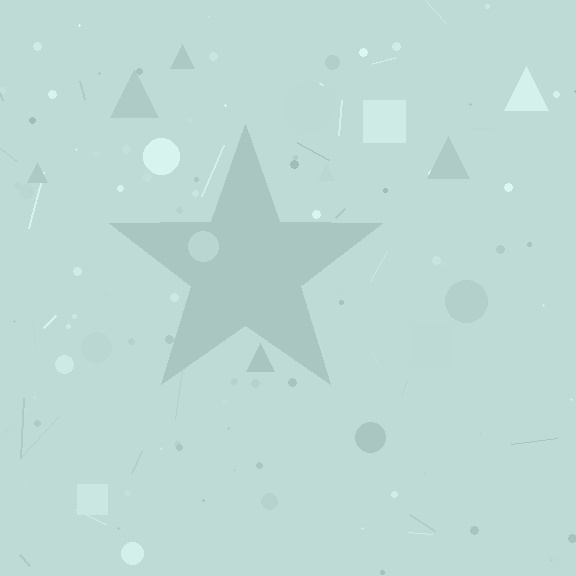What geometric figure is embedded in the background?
A star is embedded in the background.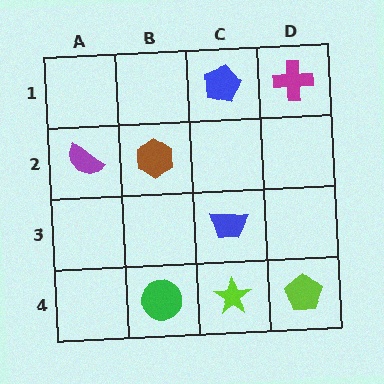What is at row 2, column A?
A purple semicircle.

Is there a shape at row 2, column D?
No, that cell is empty.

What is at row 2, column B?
A brown hexagon.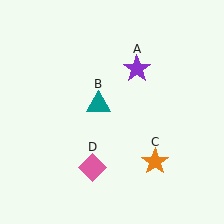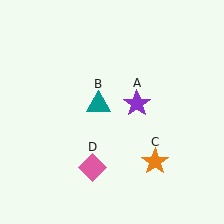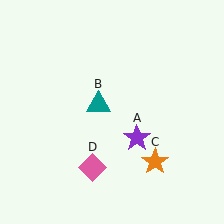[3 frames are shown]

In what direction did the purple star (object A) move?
The purple star (object A) moved down.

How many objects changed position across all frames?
1 object changed position: purple star (object A).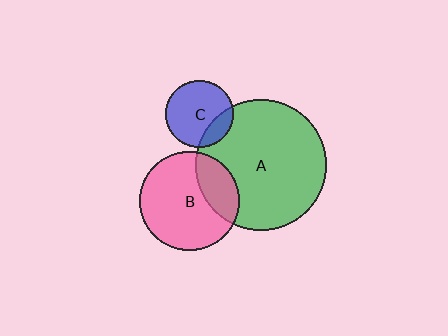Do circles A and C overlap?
Yes.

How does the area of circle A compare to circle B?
Approximately 1.7 times.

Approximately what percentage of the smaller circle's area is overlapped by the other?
Approximately 20%.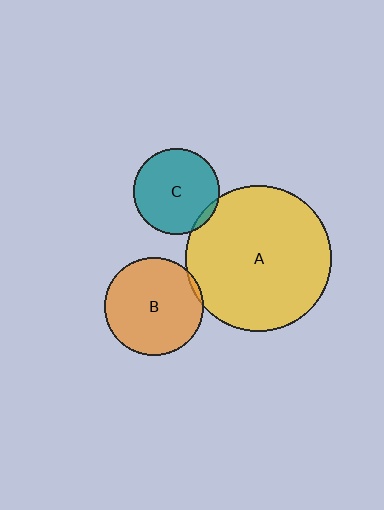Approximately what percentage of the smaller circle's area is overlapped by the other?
Approximately 5%.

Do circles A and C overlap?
Yes.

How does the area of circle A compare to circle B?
Approximately 2.2 times.